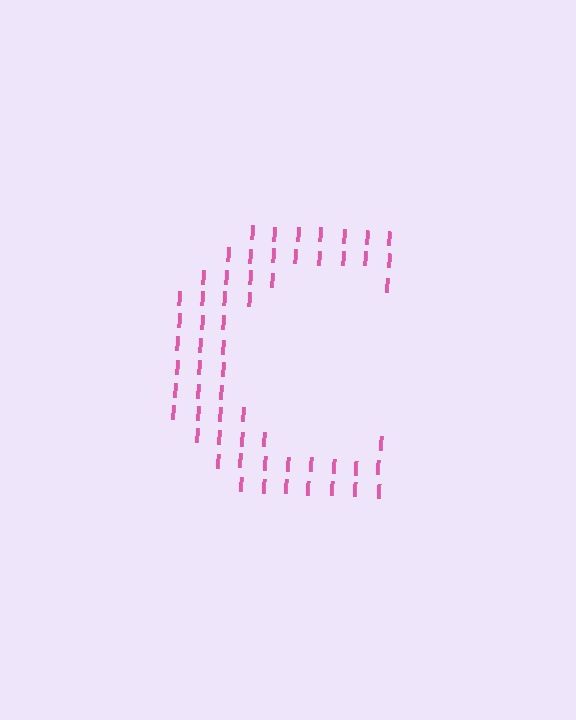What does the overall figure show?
The overall figure shows the letter C.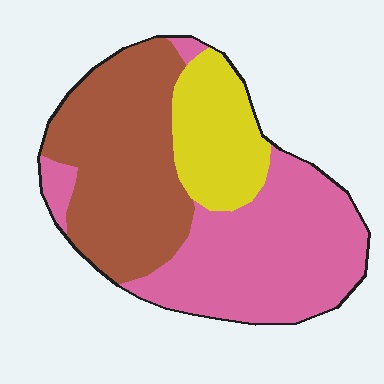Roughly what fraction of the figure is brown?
Brown takes up between a quarter and a half of the figure.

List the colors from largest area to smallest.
From largest to smallest: pink, brown, yellow.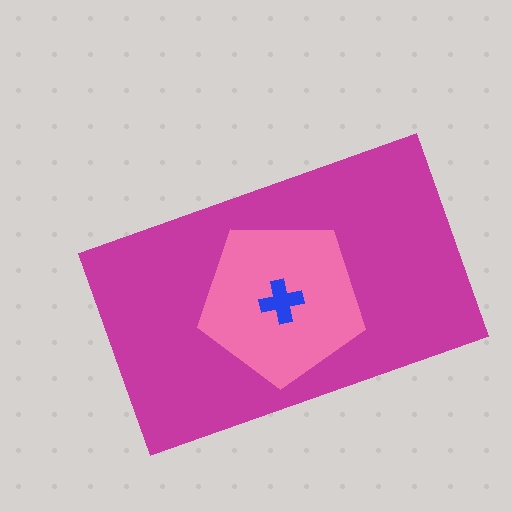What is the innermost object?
The blue cross.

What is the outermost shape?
The magenta rectangle.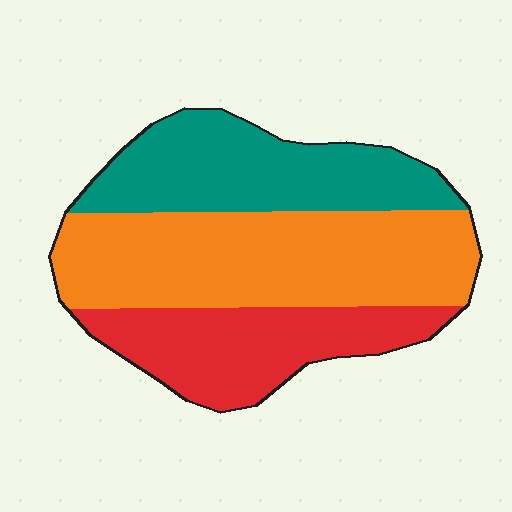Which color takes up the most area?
Orange, at roughly 45%.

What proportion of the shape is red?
Red takes up about one quarter (1/4) of the shape.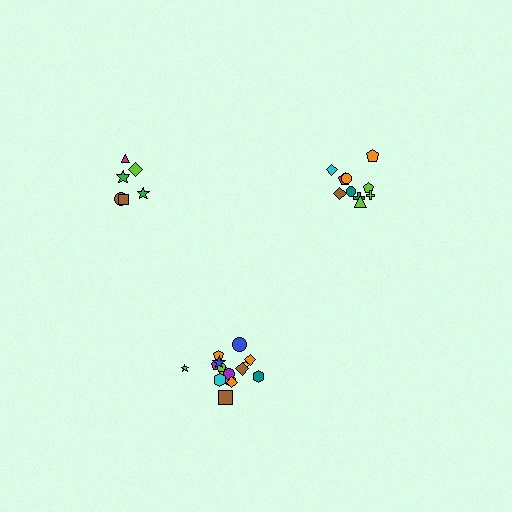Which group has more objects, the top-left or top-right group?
The top-right group.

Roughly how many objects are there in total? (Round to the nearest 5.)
Roughly 35 objects in total.